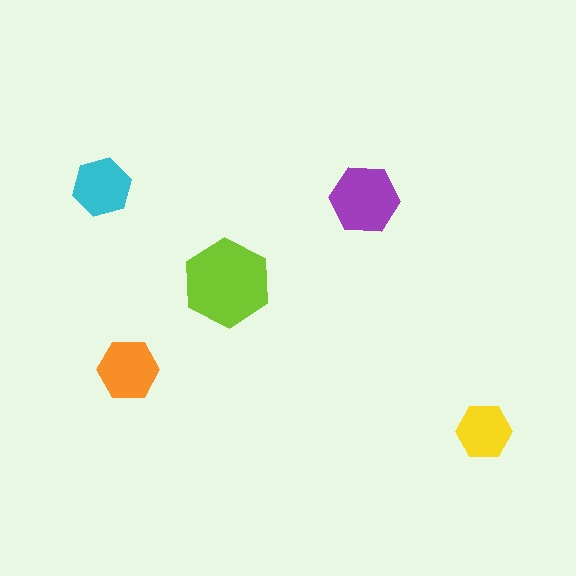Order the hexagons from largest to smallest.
the lime one, the purple one, the orange one, the cyan one, the yellow one.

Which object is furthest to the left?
The cyan hexagon is leftmost.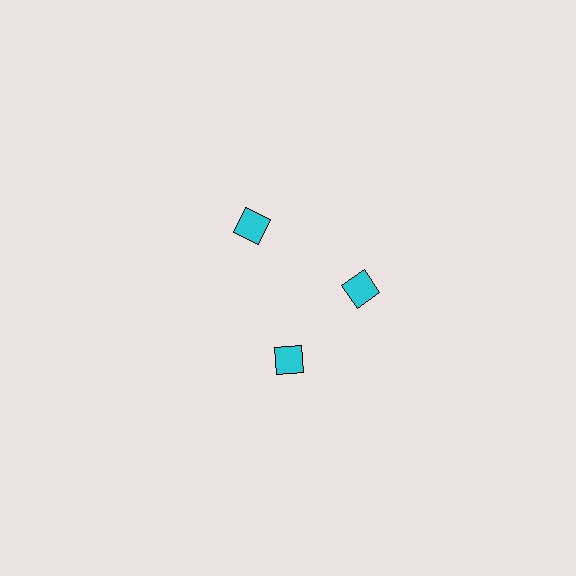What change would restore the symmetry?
The symmetry would be restored by rotating it back into even spacing with its neighbors so that all 3 squares sit at equal angles and equal distance from the center.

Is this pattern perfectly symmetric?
No. The 3 cyan squares are arranged in a ring, but one element near the 7 o'clock position is rotated out of alignment along the ring, breaking the 3-fold rotational symmetry.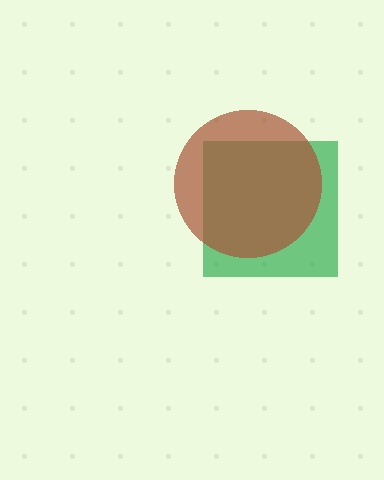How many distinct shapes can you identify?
There are 2 distinct shapes: a green square, a brown circle.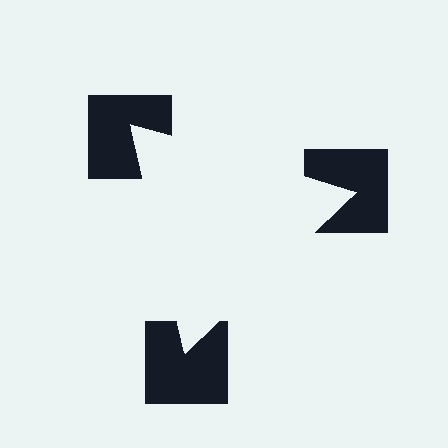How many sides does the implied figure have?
3 sides.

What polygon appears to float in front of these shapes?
An illusory triangle — its edges are inferred from the aligned wedge cuts in the notched squares, not physically drawn.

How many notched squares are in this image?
There are 3 — one at each vertex of the illusory triangle.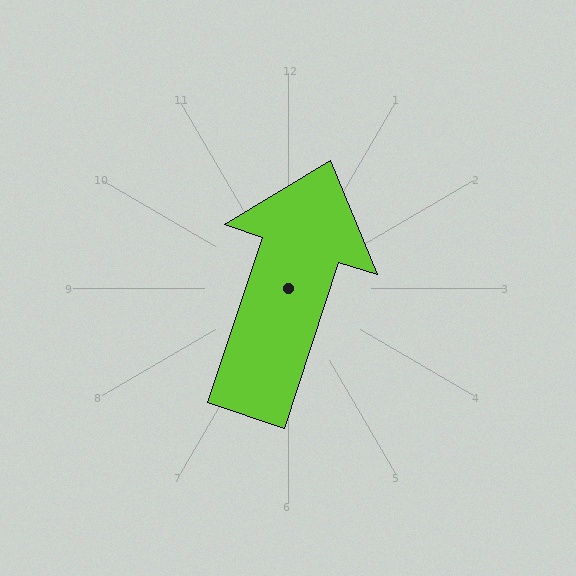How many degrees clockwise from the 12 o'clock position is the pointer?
Approximately 18 degrees.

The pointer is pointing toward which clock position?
Roughly 1 o'clock.